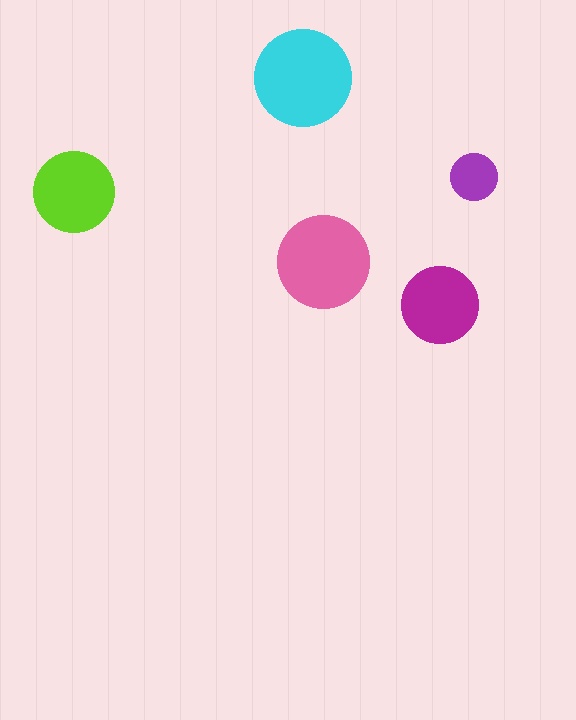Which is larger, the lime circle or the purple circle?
The lime one.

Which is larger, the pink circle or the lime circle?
The pink one.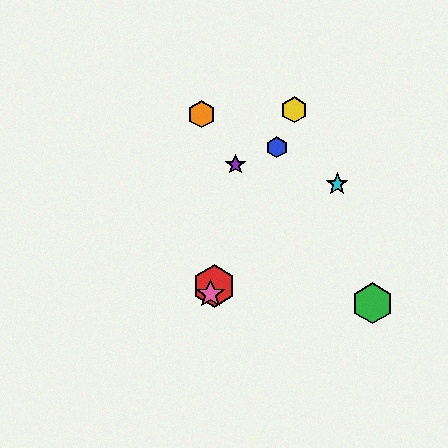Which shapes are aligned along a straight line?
The red hexagon, the blue hexagon, the yellow hexagon, the pink star are aligned along a straight line.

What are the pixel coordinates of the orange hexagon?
The orange hexagon is at (202, 114).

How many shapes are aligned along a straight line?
4 shapes (the red hexagon, the blue hexagon, the yellow hexagon, the pink star) are aligned along a straight line.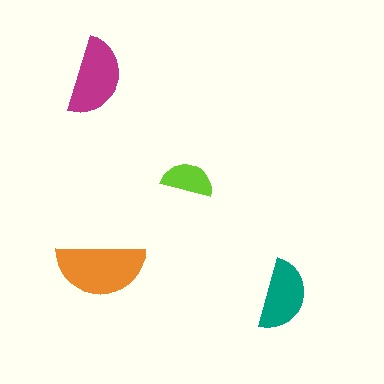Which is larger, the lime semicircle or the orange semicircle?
The orange one.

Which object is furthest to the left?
The magenta semicircle is leftmost.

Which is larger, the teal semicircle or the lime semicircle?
The teal one.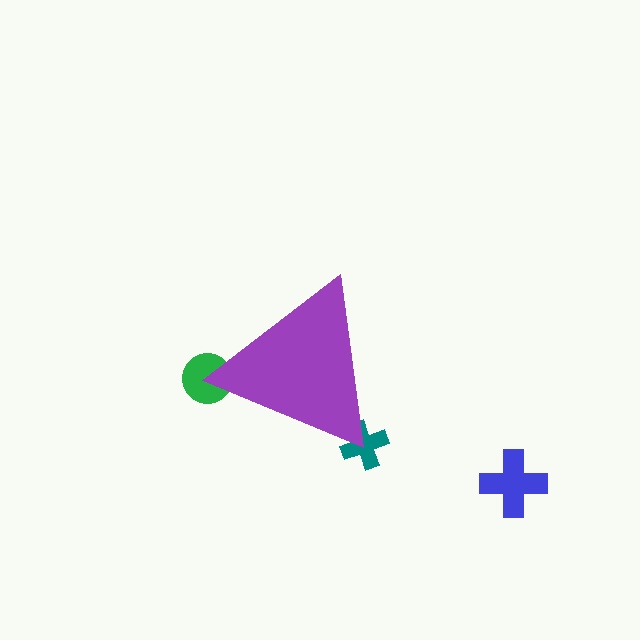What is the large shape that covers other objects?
A purple triangle.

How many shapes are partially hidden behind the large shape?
2 shapes are partially hidden.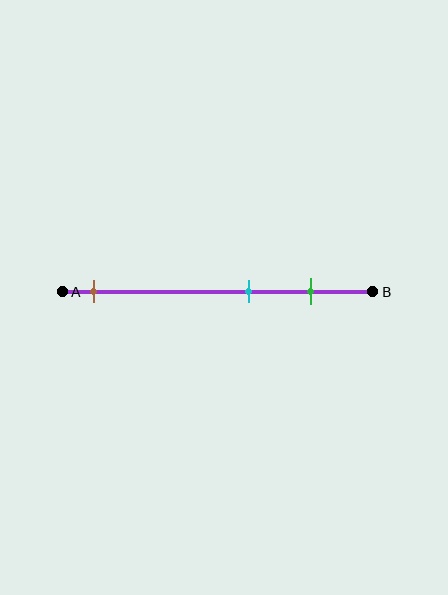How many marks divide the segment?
There are 3 marks dividing the segment.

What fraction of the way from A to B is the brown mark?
The brown mark is approximately 10% (0.1) of the way from A to B.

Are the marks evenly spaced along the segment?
No, the marks are not evenly spaced.